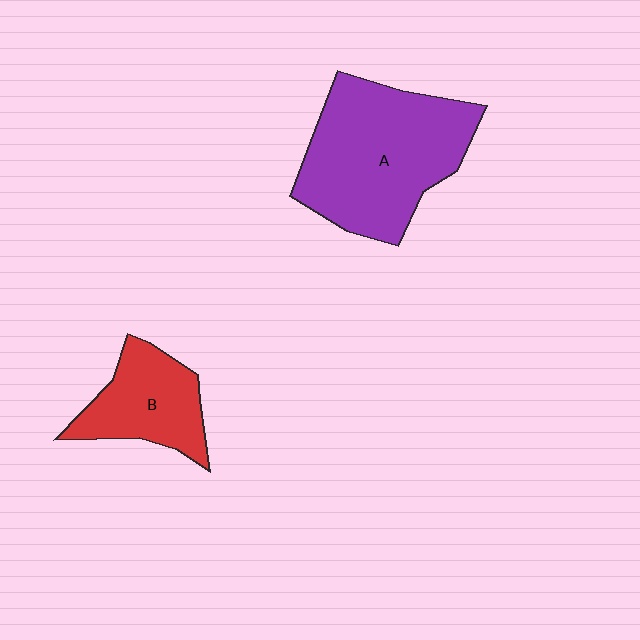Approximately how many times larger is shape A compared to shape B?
Approximately 2.0 times.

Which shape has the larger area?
Shape A (purple).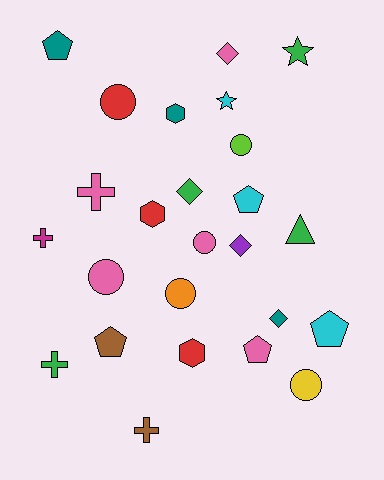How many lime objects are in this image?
There is 1 lime object.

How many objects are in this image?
There are 25 objects.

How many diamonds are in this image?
There are 4 diamonds.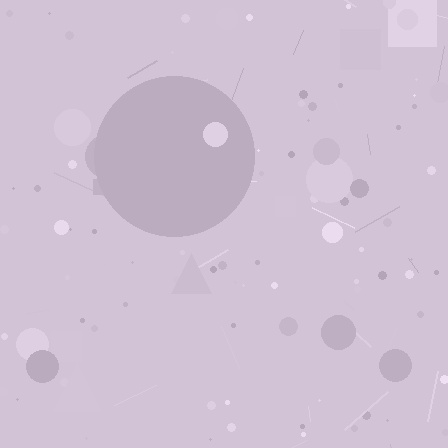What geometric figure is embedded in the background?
A circle is embedded in the background.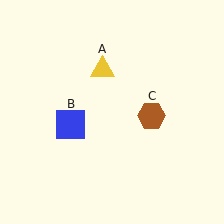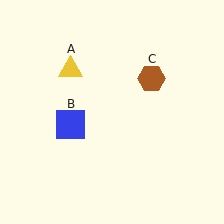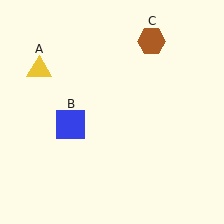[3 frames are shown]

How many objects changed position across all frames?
2 objects changed position: yellow triangle (object A), brown hexagon (object C).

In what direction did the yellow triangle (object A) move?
The yellow triangle (object A) moved left.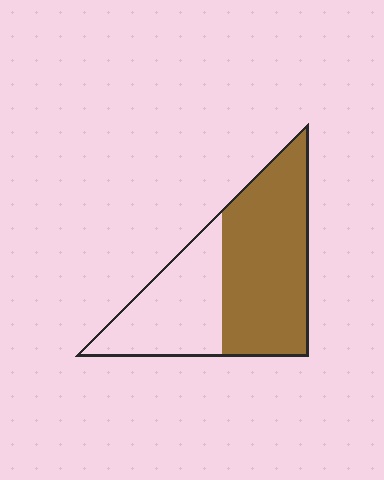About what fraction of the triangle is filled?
About three fifths (3/5).